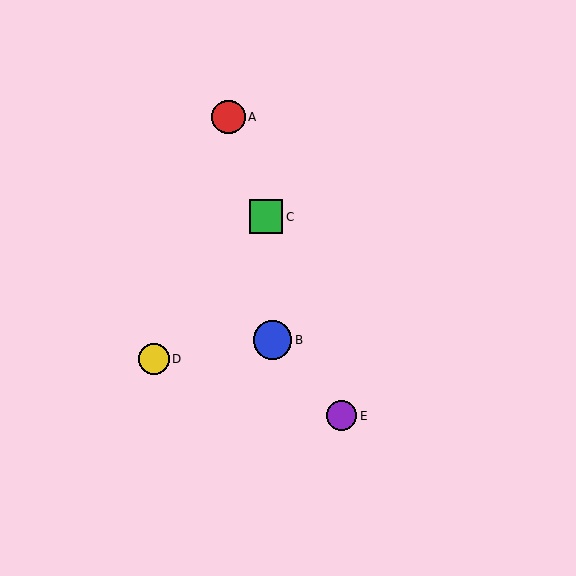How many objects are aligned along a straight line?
3 objects (A, C, E) are aligned along a straight line.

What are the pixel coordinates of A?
Object A is at (229, 117).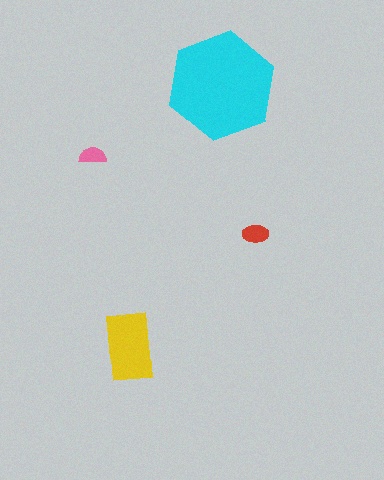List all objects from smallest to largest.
The pink semicircle, the red ellipse, the yellow rectangle, the cyan hexagon.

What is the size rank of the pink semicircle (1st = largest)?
4th.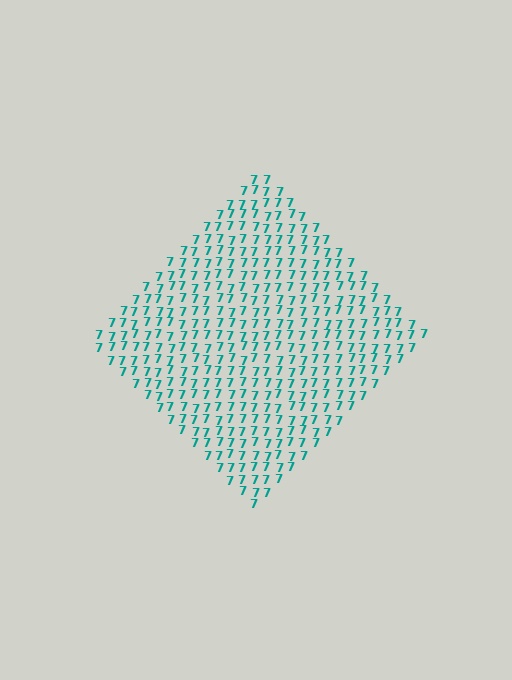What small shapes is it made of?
It is made of small digit 7's.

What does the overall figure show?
The overall figure shows a diamond.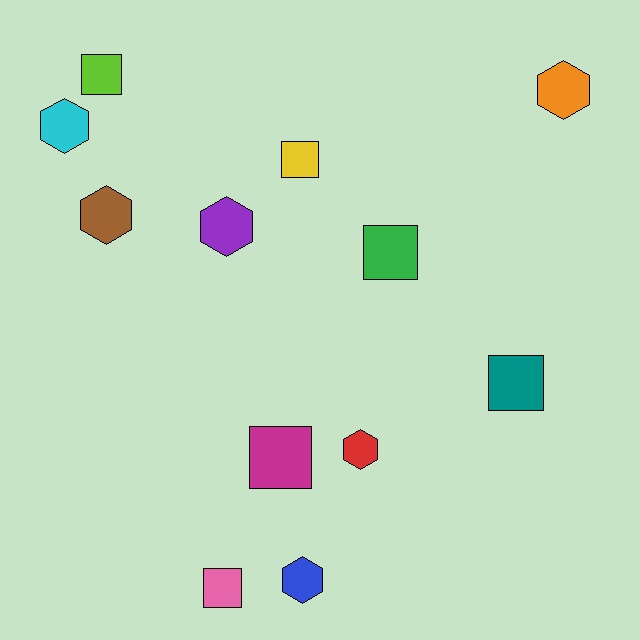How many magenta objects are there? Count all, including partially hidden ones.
There is 1 magenta object.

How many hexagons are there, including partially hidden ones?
There are 6 hexagons.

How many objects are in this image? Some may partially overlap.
There are 12 objects.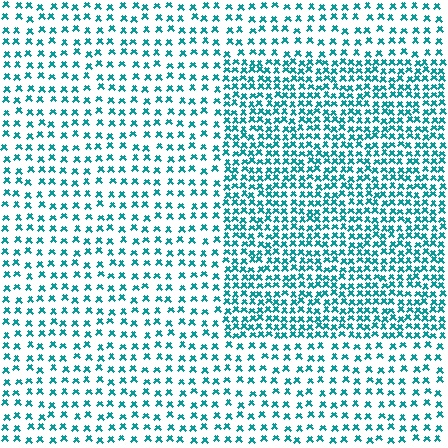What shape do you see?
I see a rectangle.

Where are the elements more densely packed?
The elements are more densely packed inside the rectangle boundary.